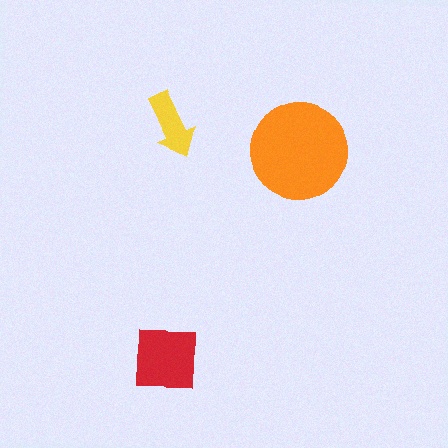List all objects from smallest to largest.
The yellow arrow, the red square, the orange circle.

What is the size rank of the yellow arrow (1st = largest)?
3rd.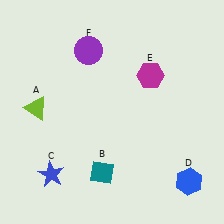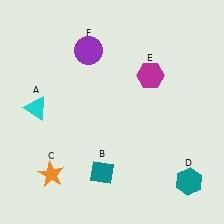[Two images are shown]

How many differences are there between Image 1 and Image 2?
There are 3 differences between the two images.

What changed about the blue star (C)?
In Image 1, C is blue. In Image 2, it changed to orange.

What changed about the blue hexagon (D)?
In Image 1, D is blue. In Image 2, it changed to teal.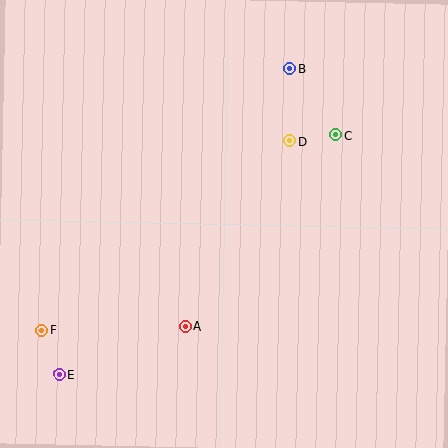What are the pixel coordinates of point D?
Point D is at (290, 141).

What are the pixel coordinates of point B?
Point B is at (290, 68).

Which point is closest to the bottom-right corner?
Point A is closest to the bottom-right corner.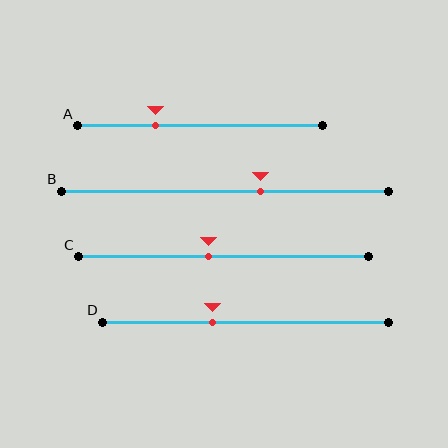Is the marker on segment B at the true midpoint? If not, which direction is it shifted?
No, the marker on segment B is shifted to the right by about 11% of the segment length.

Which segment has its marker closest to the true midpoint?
Segment C has its marker closest to the true midpoint.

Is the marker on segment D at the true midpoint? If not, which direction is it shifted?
No, the marker on segment D is shifted to the left by about 11% of the segment length.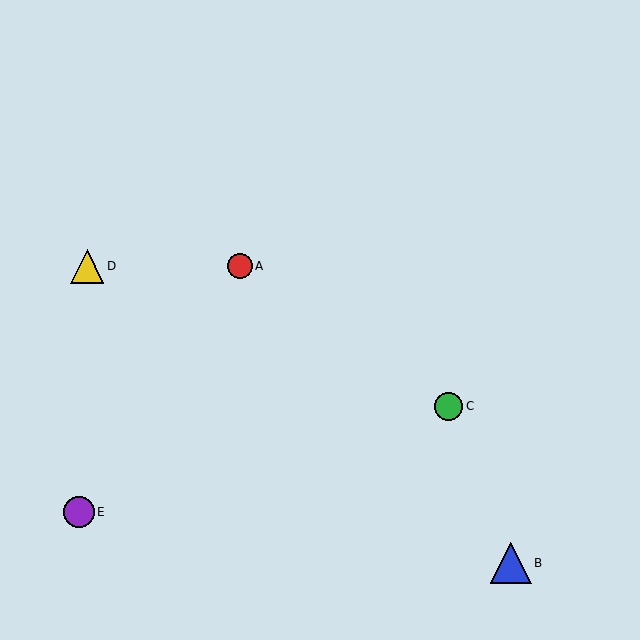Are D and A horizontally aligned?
Yes, both are at y≈266.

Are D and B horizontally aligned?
No, D is at y≈266 and B is at y≈563.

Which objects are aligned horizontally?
Objects A, D are aligned horizontally.